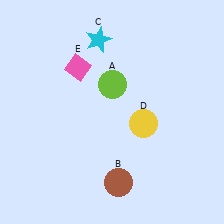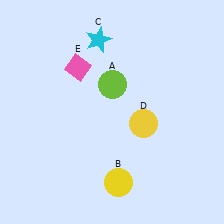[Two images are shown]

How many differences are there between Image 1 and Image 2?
There is 1 difference between the two images.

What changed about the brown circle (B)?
In Image 1, B is brown. In Image 2, it changed to yellow.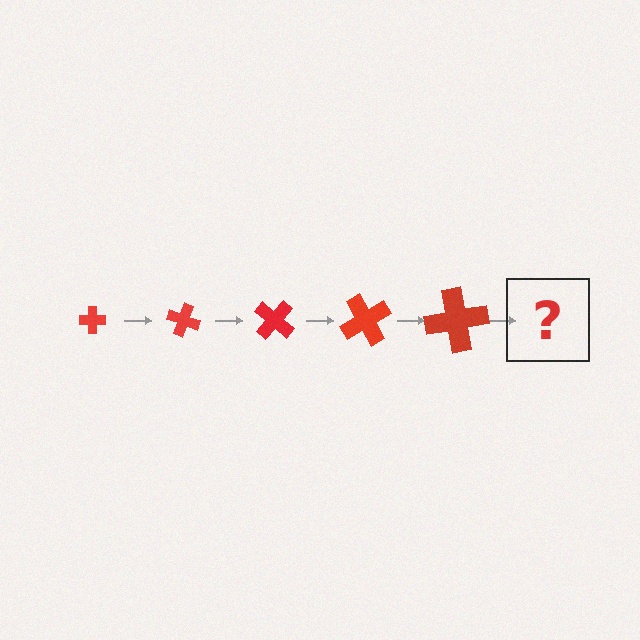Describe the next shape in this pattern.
It should be a cross, larger than the previous one and rotated 100 degrees from the start.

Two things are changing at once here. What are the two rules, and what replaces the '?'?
The two rules are that the cross grows larger each step and it rotates 20 degrees each step. The '?' should be a cross, larger than the previous one and rotated 100 degrees from the start.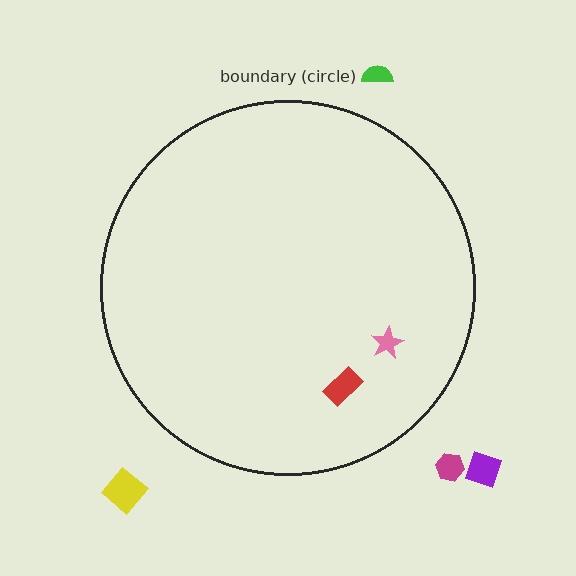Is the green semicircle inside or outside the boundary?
Outside.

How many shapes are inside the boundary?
2 inside, 4 outside.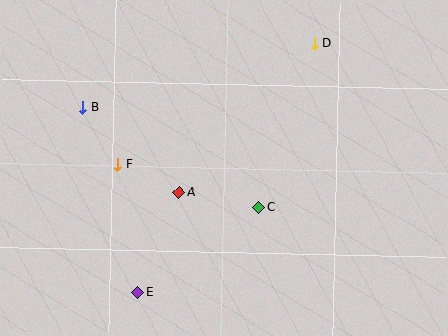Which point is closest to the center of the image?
Point A at (179, 192) is closest to the center.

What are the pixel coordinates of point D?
Point D is at (314, 43).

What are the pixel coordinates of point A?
Point A is at (179, 192).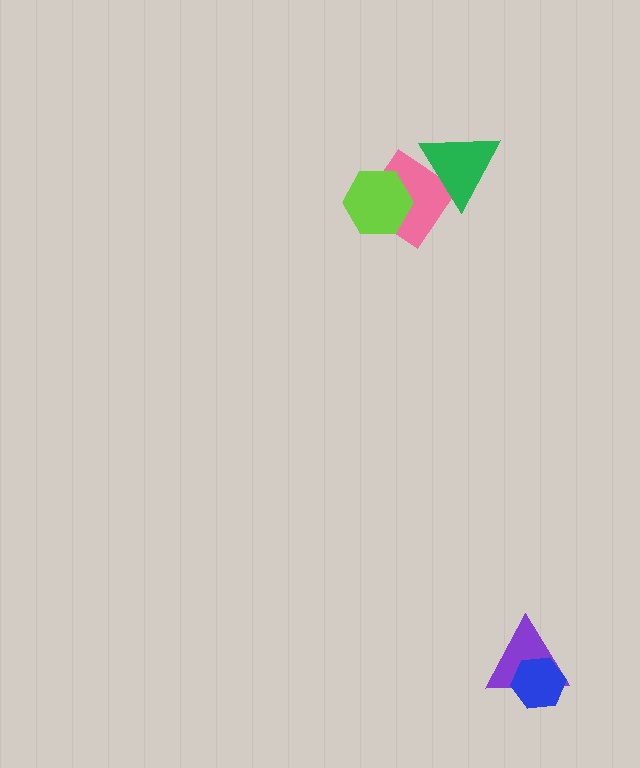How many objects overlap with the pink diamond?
2 objects overlap with the pink diamond.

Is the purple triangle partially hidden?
Yes, it is partially covered by another shape.